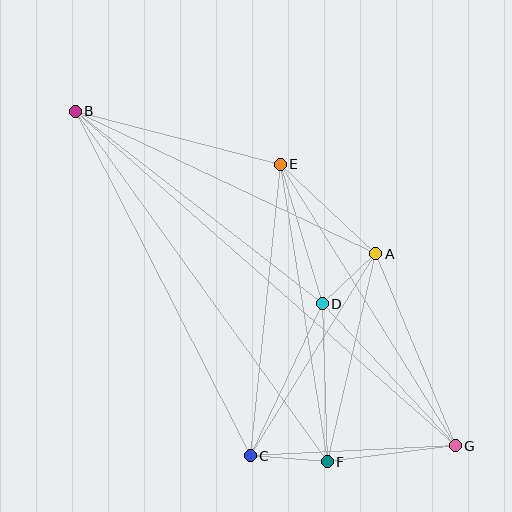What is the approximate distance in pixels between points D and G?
The distance between D and G is approximately 195 pixels.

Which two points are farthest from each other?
Points B and G are farthest from each other.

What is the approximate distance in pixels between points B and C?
The distance between B and C is approximately 387 pixels.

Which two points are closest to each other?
Points A and D are closest to each other.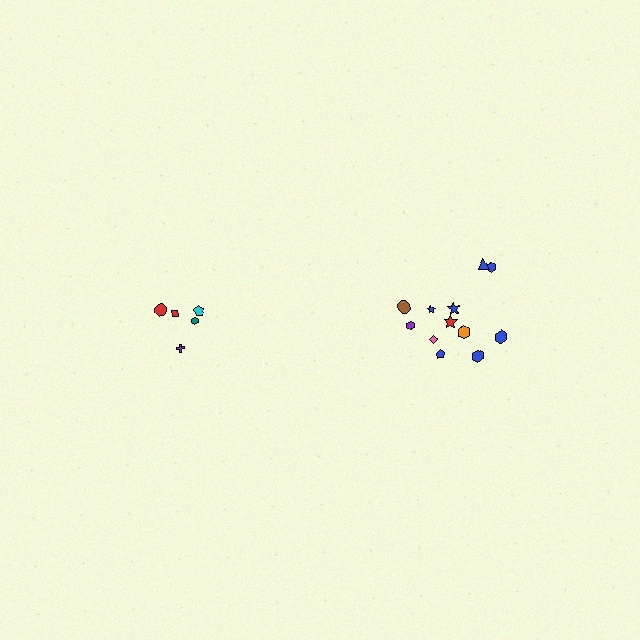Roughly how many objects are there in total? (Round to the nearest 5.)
Roughly 15 objects in total.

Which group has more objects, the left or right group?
The right group.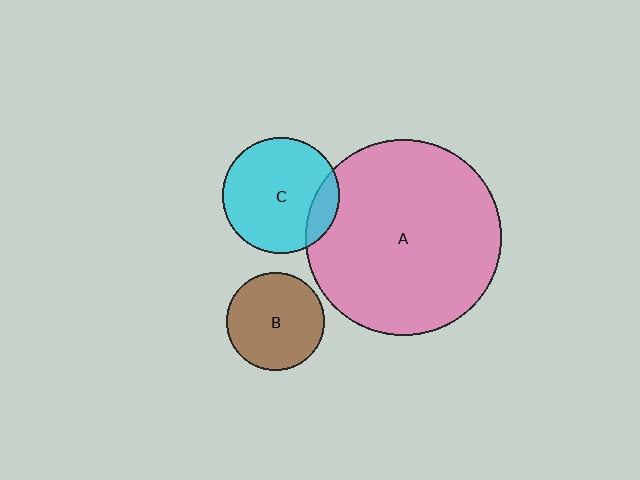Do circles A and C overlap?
Yes.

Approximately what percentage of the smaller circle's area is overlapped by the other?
Approximately 15%.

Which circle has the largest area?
Circle A (pink).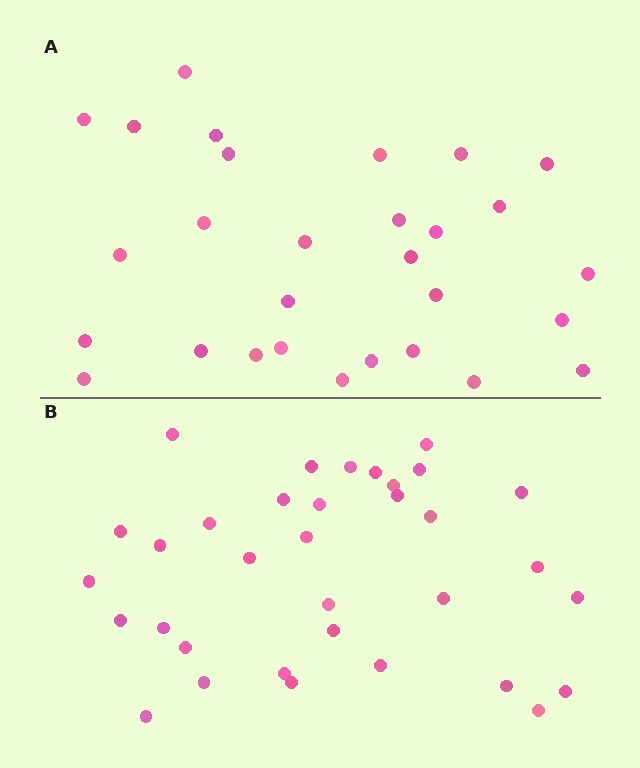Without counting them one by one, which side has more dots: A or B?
Region B (the bottom region) has more dots.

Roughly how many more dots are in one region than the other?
Region B has about 5 more dots than region A.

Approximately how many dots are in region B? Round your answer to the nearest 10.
About 30 dots. (The exact count is 34, which rounds to 30.)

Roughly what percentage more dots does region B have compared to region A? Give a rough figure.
About 15% more.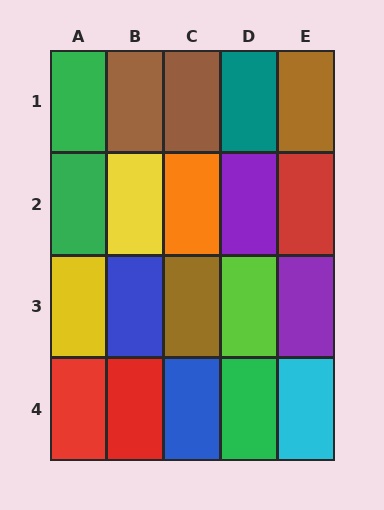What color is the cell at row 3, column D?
Lime.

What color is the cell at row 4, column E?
Cyan.